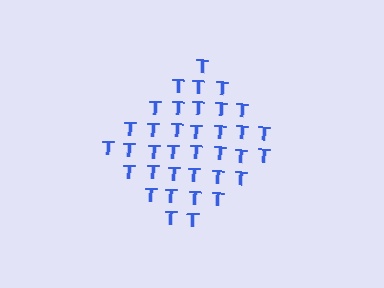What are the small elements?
The small elements are letter T's.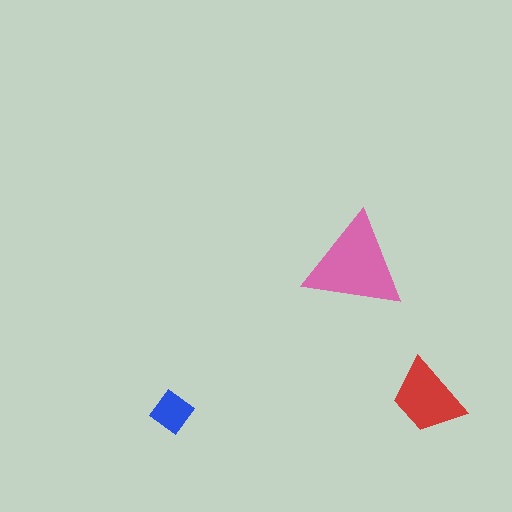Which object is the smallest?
The blue diamond.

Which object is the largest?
The pink triangle.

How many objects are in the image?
There are 3 objects in the image.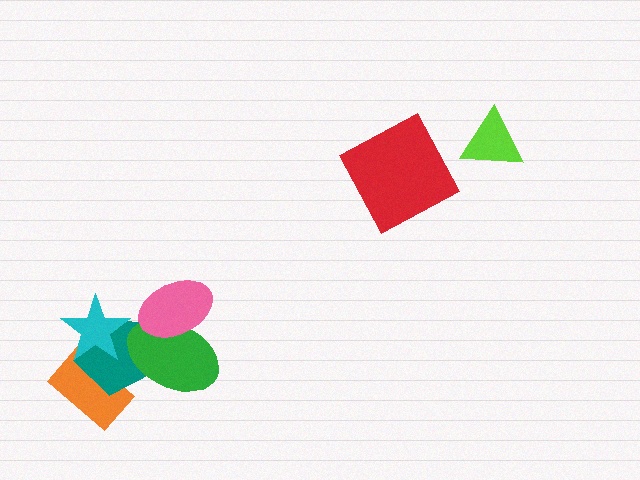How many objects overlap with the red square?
0 objects overlap with the red square.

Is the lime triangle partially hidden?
No, no other shape covers it.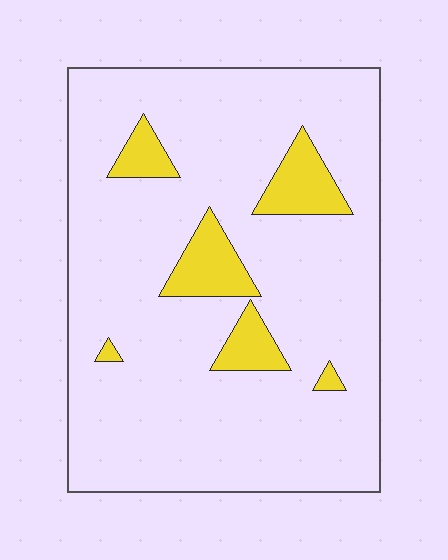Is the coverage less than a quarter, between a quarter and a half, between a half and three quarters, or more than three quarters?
Less than a quarter.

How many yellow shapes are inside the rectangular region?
6.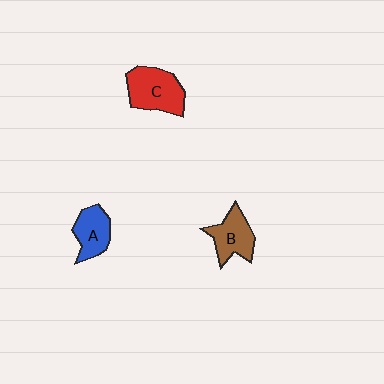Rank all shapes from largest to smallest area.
From largest to smallest: C (red), B (brown), A (blue).